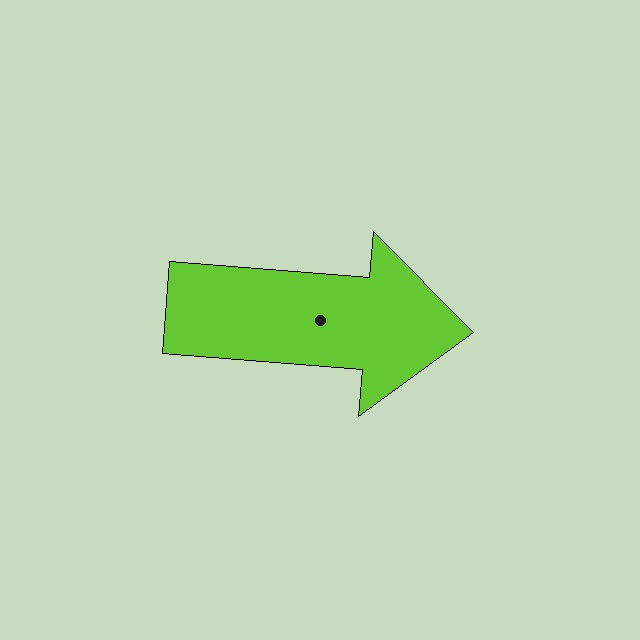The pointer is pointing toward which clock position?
Roughly 3 o'clock.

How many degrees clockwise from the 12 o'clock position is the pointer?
Approximately 95 degrees.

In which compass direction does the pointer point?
East.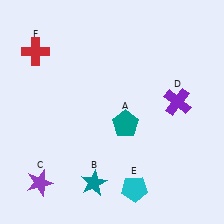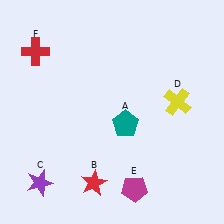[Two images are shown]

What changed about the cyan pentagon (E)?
In Image 1, E is cyan. In Image 2, it changed to magenta.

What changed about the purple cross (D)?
In Image 1, D is purple. In Image 2, it changed to yellow.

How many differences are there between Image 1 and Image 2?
There are 3 differences between the two images.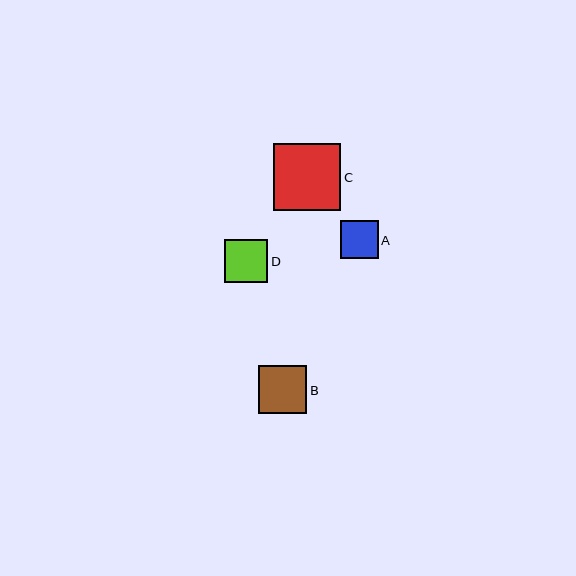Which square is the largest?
Square C is the largest with a size of approximately 67 pixels.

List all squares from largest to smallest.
From largest to smallest: C, B, D, A.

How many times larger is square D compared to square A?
Square D is approximately 1.1 times the size of square A.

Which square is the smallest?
Square A is the smallest with a size of approximately 38 pixels.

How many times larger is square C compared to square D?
Square C is approximately 1.5 times the size of square D.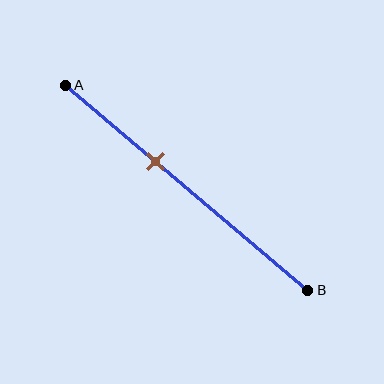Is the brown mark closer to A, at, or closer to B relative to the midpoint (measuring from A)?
The brown mark is closer to point A than the midpoint of segment AB.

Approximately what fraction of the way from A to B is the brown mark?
The brown mark is approximately 35% of the way from A to B.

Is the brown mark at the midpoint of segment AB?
No, the mark is at about 35% from A, not at the 50% midpoint.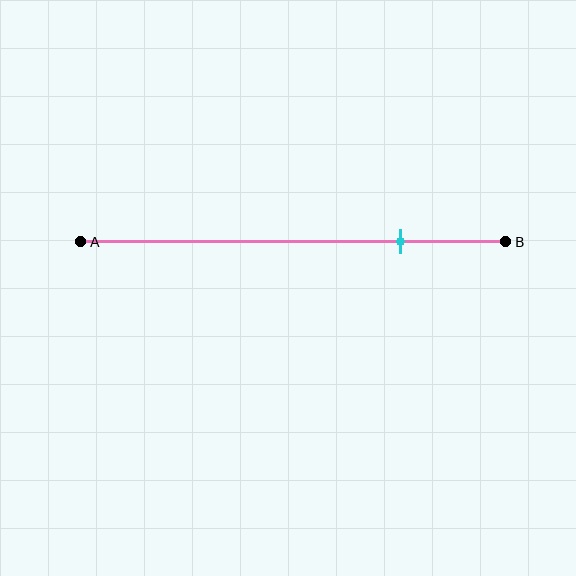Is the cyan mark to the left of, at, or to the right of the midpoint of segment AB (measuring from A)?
The cyan mark is to the right of the midpoint of segment AB.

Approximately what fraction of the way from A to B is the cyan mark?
The cyan mark is approximately 75% of the way from A to B.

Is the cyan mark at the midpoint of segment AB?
No, the mark is at about 75% from A, not at the 50% midpoint.